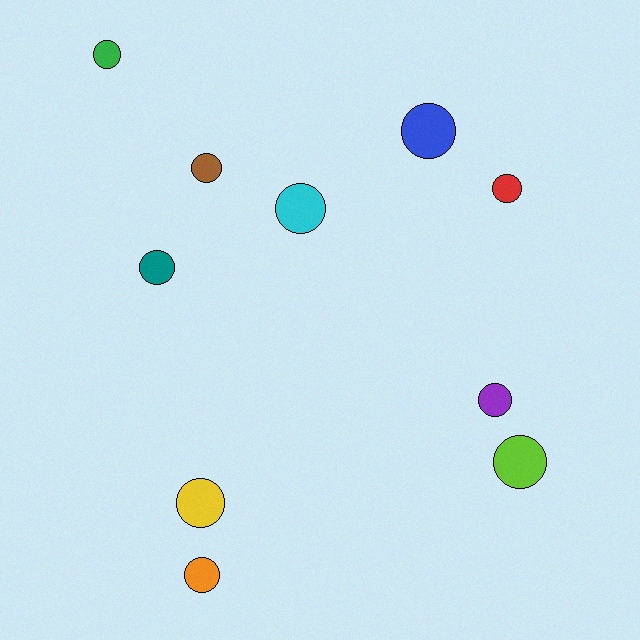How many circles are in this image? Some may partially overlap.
There are 10 circles.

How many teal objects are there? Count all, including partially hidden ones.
There is 1 teal object.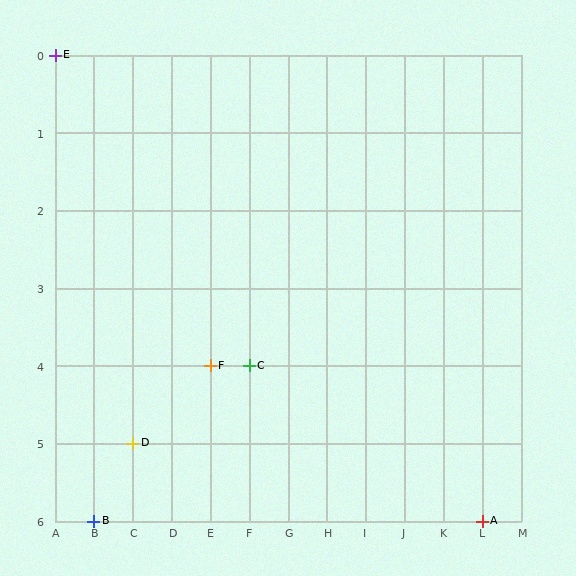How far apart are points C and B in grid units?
Points C and B are 4 columns and 2 rows apart (about 4.5 grid units diagonally).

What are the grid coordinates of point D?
Point D is at grid coordinates (C, 5).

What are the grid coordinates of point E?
Point E is at grid coordinates (A, 0).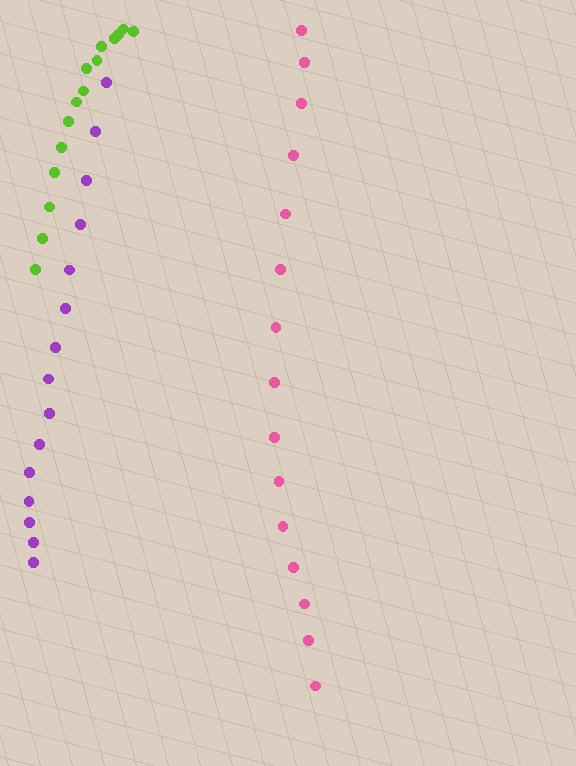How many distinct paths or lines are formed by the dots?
There are 3 distinct paths.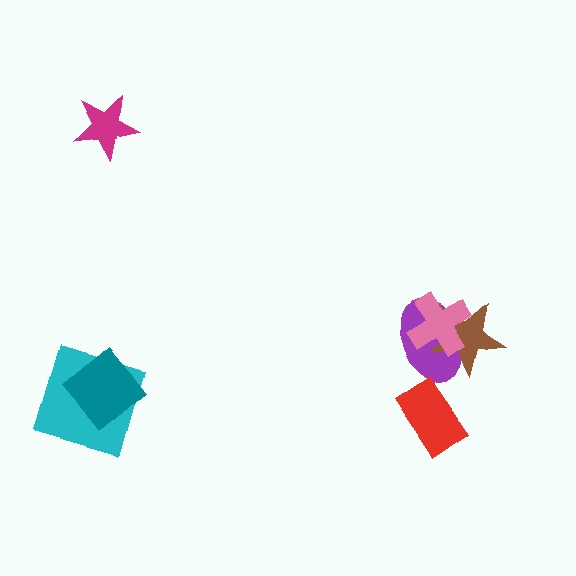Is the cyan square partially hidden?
Yes, it is partially covered by another shape.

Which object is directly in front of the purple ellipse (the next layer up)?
The brown star is directly in front of the purple ellipse.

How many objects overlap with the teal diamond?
1 object overlaps with the teal diamond.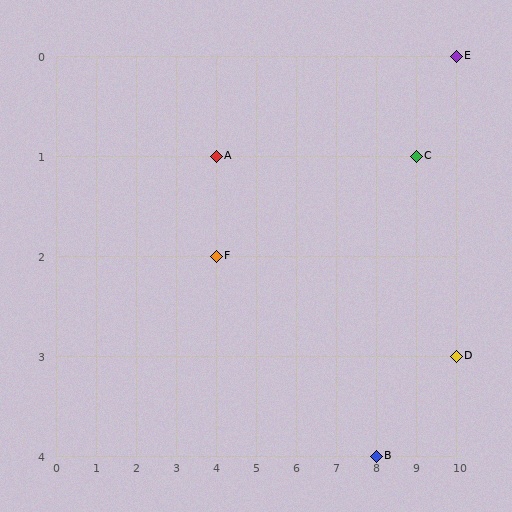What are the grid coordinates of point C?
Point C is at grid coordinates (9, 1).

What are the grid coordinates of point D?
Point D is at grid coordinates (10, 3).